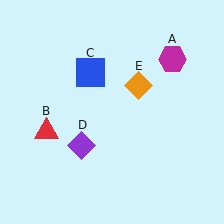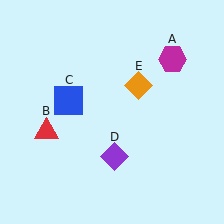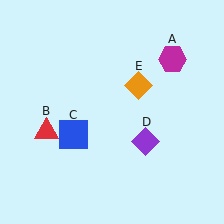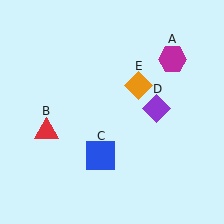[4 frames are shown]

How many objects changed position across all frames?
2 objects changed position: blue square (object C), purple diamond (object D).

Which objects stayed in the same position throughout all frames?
Magenta hexagon (object A) and red triangle (object B) and orange diamond (object E) remained stationary.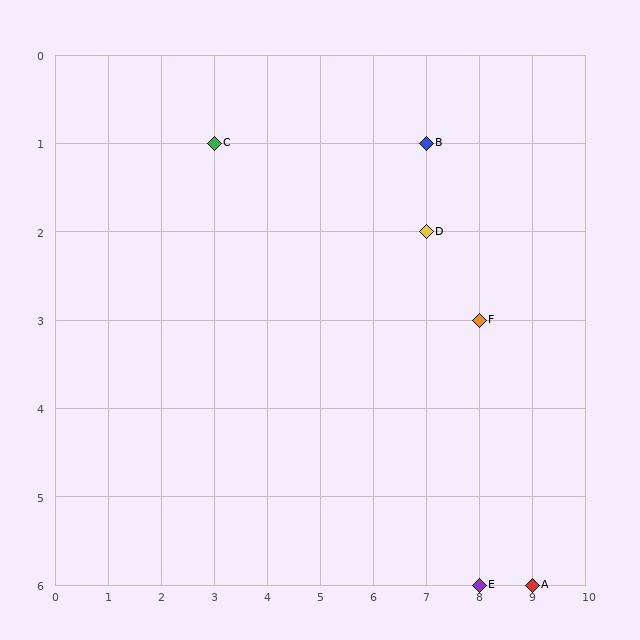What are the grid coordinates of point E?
Point E is at grid coordinates (8, 6).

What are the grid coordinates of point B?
Point B is at grid coordinates (7, 1).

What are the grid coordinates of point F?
Point F is at grid coordinates (8, 3).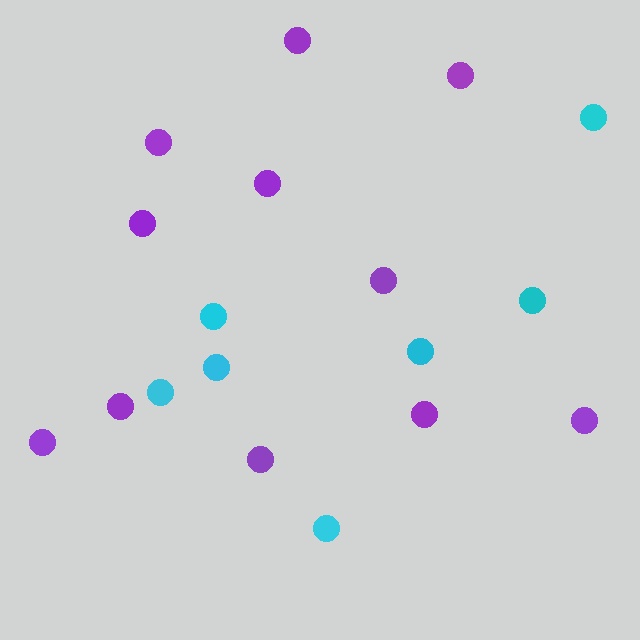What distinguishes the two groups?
There are 2 groups: one group of purple circles (11) and one group of cyan circles (7).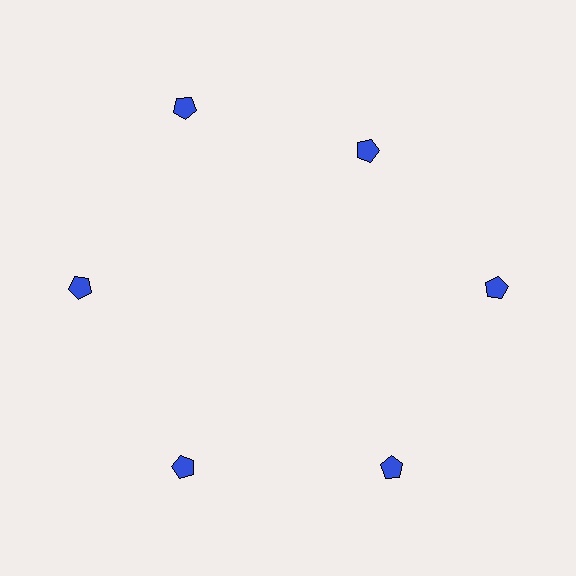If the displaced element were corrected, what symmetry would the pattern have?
It would have 6-fold rotational symmetry — the pattern would map onto itself every 60 degrees.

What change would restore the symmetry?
The symmetry would be restored by moving it outward, back onto the ring so that all 6 pentagons sit at equal angles and equal distance from the center.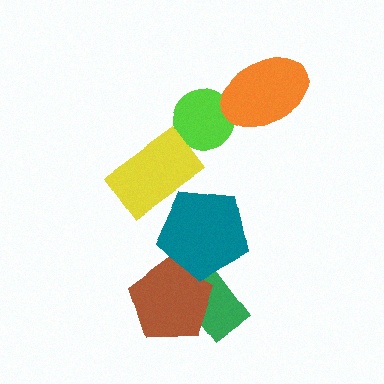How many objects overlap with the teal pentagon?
3 objects overlap with the teal pentagon.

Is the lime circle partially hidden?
Yes, it is partially covered by another shape.